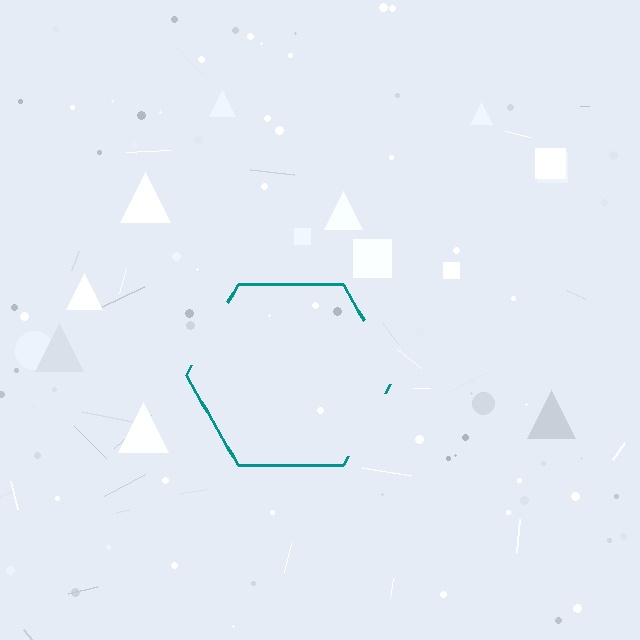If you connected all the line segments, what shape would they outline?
They would outline a hexagon.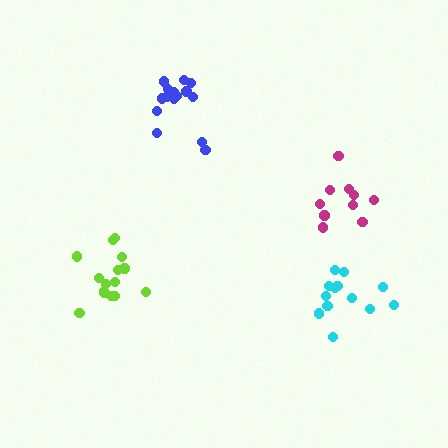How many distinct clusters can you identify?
There are 4 distinct clusters.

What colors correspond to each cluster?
The clusters are colored: lime, magenta, cyan, blue.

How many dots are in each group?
Group 1: 15 dots, Group 2: 10 dots, Group 3: 13 dots, Group 4: 15 dots (53 total).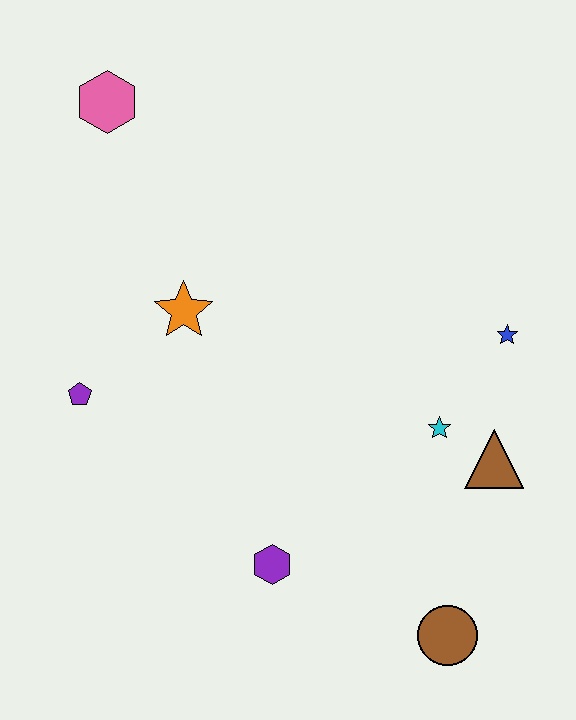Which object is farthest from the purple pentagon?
The brown circle is farthest from the purple pentagon.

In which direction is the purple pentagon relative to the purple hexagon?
The purple pentagon is to the left of the purple hexagon.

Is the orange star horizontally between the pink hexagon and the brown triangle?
Yes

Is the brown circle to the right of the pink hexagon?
Yes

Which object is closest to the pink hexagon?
The orange star is closest to the pink hexagon.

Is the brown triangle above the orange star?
No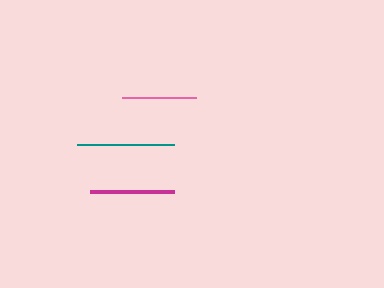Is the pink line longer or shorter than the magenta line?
The magenta line is longer than the pink line.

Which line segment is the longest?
The teal line is the longest at approximately 97 pixels.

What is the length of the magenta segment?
The magenta segment is approximately 84 pixels long.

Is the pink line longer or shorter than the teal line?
The teal line is longer than the pink line.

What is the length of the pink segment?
The pink segment is approximately 74 pixels long.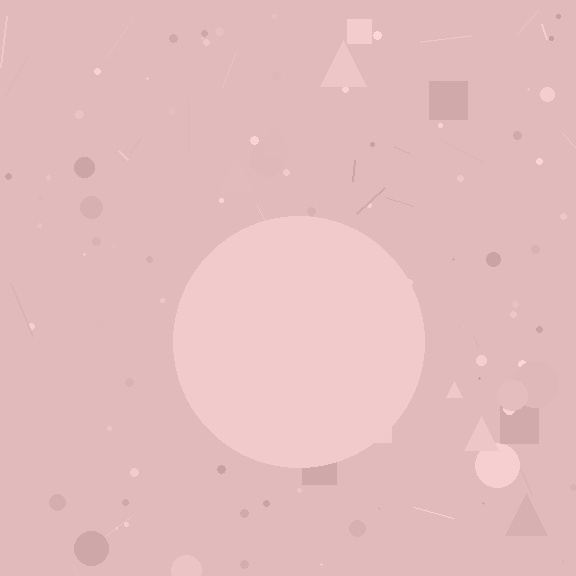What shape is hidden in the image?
A circle is hidden in the image.